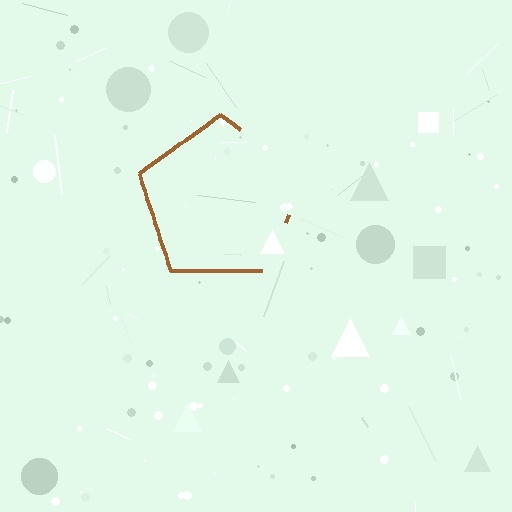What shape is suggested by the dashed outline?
The dashed outline suggests a pentagon.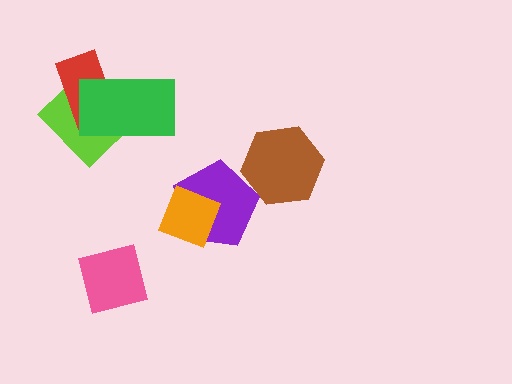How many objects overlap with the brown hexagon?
1 object overlaps with the brown hexagon.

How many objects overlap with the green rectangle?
2 objects overlap with the green rectangle.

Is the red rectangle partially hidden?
Yes, it is partially covered by another shape.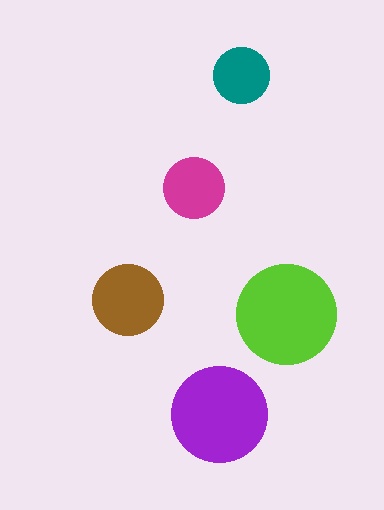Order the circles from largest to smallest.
the lime one, the purple one, the brown one, the magenta one, the teal one.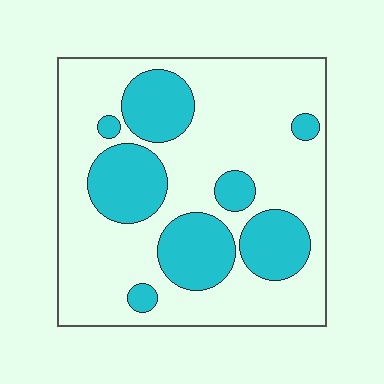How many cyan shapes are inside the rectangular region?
8.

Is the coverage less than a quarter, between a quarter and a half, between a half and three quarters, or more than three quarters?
Between a quarter and a half.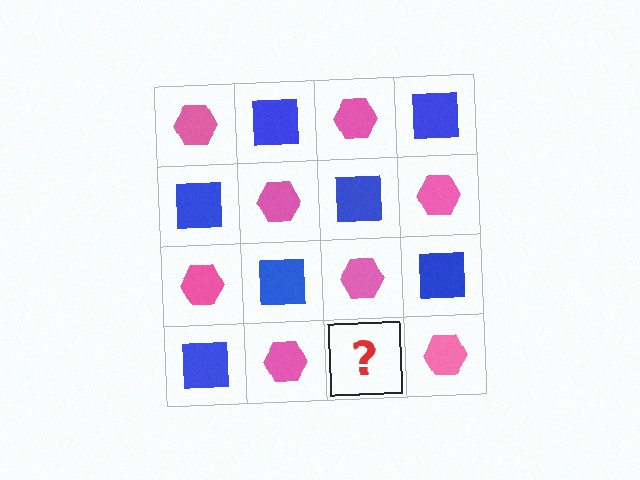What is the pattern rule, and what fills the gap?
The rule is that it alternates pink hexagon and blue square in a checkerboard pattern. The gap should be filled with a blue square.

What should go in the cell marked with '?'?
The missing cell should contain a blue square.